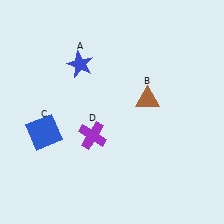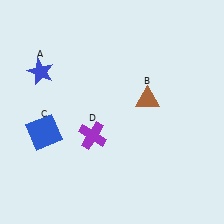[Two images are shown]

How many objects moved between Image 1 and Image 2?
1 object moved between the two images.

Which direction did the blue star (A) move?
The blue star (A) moved left.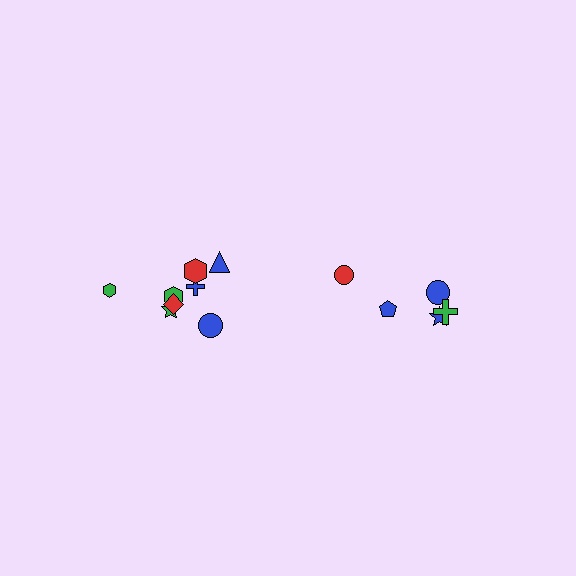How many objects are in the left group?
There are 8 objects.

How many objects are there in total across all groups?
There are 13 objects.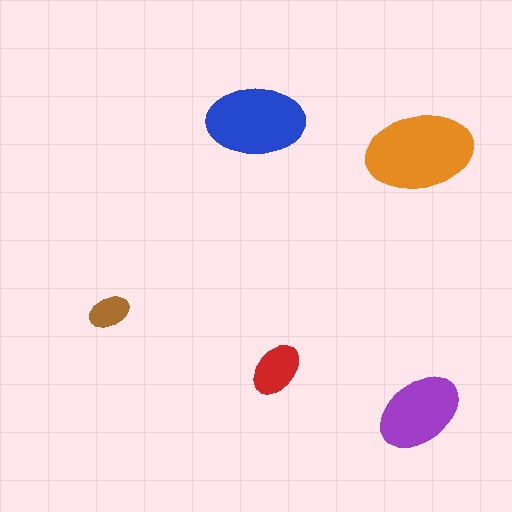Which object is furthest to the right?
The purple ellipse is rightmost.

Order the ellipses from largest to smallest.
the orange one, the blue one, the purple one, the red one, the brown one.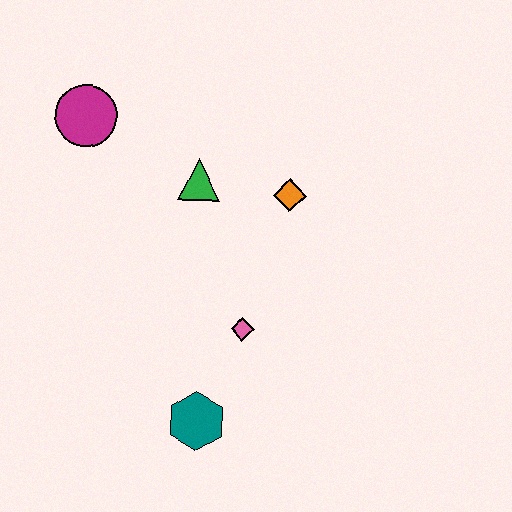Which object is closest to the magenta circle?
The green triangle is closest to the magenta circle.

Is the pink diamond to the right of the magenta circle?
Yes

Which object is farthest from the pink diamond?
The magenta circle is farthest from the pink diamond.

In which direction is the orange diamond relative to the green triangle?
The orange diamond is to the right of the green triangle.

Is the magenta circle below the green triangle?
No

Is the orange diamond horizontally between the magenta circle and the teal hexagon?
No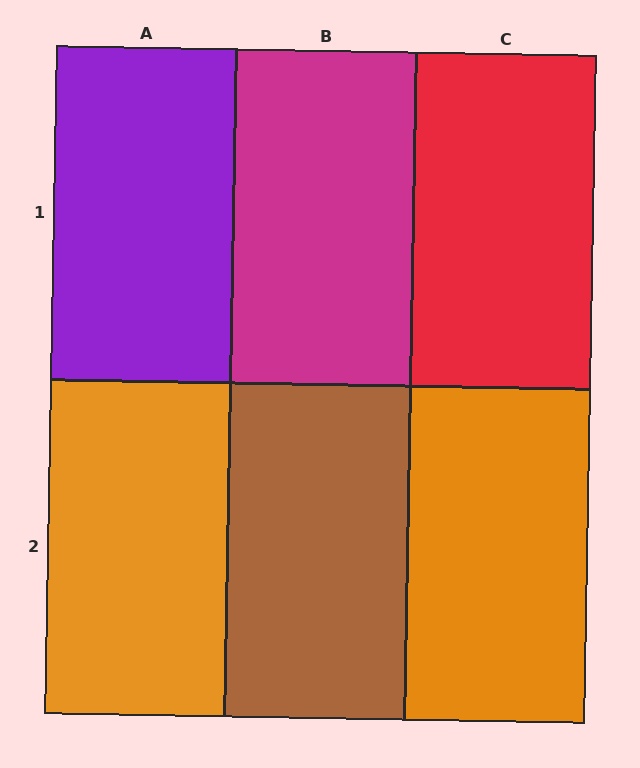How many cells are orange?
2 cells are orange.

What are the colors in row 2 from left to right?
Orange, brown, orange.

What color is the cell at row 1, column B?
Magenta.